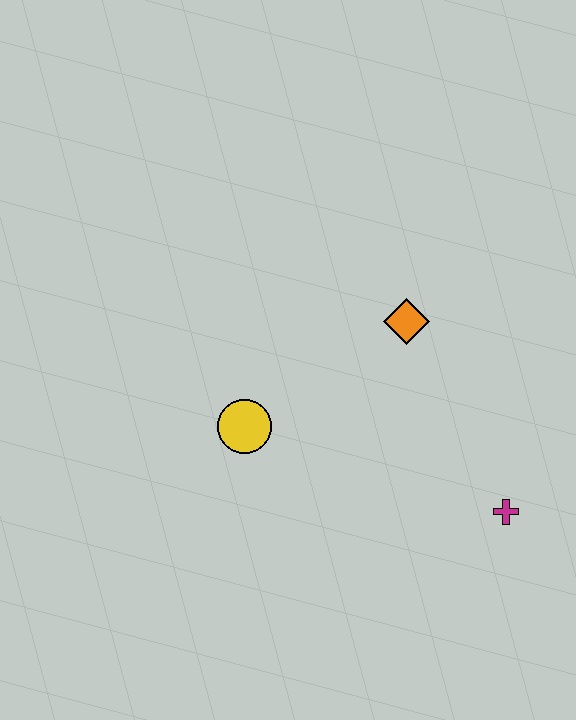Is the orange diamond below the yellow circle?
No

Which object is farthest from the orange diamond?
The magenta cross is farthest from the orange diamond.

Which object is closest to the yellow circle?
The orange diamond is closest to the yellow circle.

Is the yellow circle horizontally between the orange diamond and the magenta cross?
No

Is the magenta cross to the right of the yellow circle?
Yes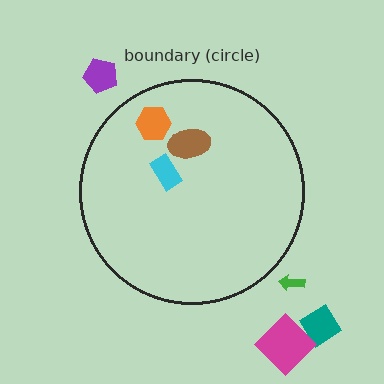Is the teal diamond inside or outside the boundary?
Outside.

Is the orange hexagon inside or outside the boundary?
Inside.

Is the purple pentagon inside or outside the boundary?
Outside.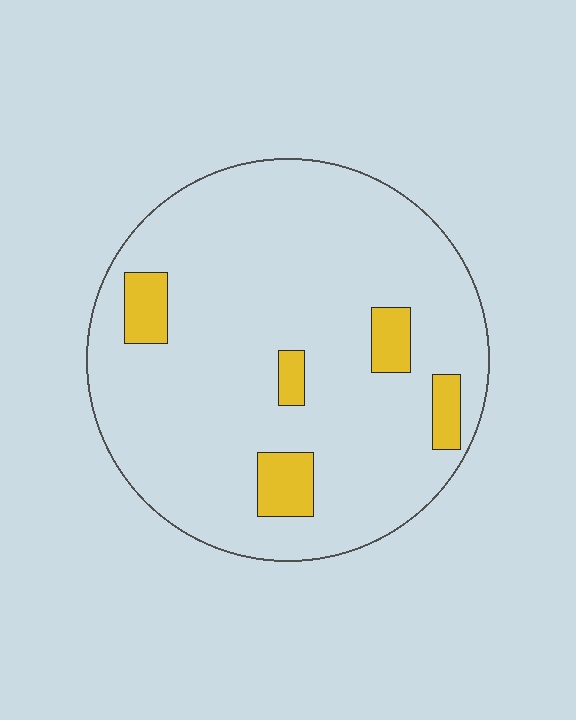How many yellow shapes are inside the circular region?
5.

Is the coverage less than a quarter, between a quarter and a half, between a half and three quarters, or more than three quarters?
Less than a quarter.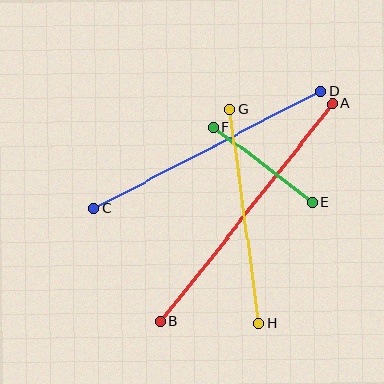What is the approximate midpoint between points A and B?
The midpoint is at approximately (246, 212) pixels.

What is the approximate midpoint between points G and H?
The midpoint is at approximately (244, 217) pixels.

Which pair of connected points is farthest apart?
Points A and B are farthest apart.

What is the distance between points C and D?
The distance is approximately 255 pixels.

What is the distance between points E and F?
The distance is approximately 124 pixels.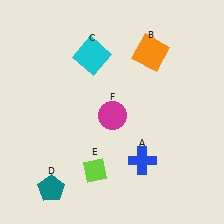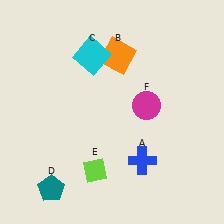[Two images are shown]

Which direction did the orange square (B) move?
The orange square (B) moved left.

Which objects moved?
The objects that moved are: the orange square (B), the magenta circle (F).